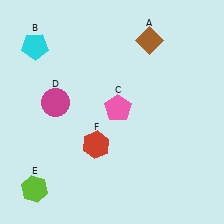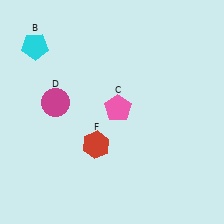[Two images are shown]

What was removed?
The lime hexagon (E), the brown diamond (A) were removed in Image 2.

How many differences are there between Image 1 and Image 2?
There are 2 differences between the two images.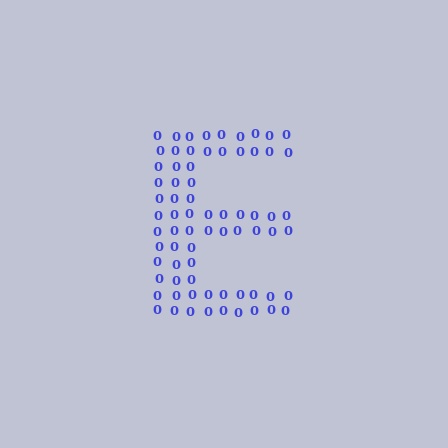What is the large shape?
The large shape is the letter E.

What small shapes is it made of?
It is made of small digit 0's.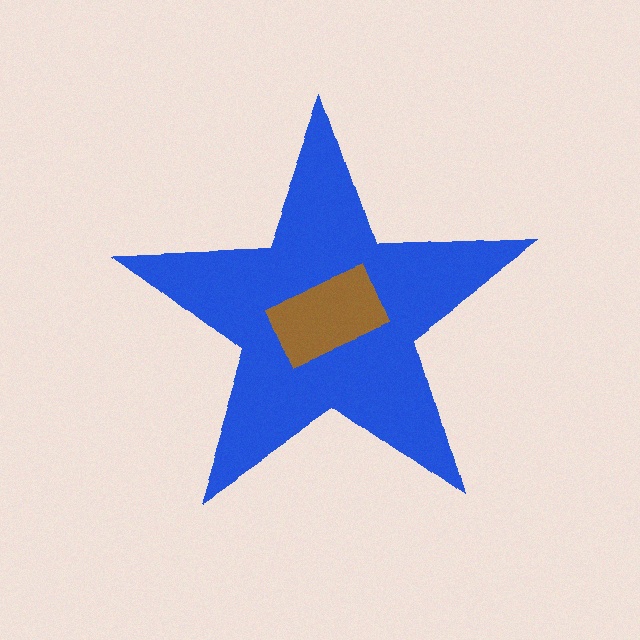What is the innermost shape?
The brown rectangle.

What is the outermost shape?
The blue star.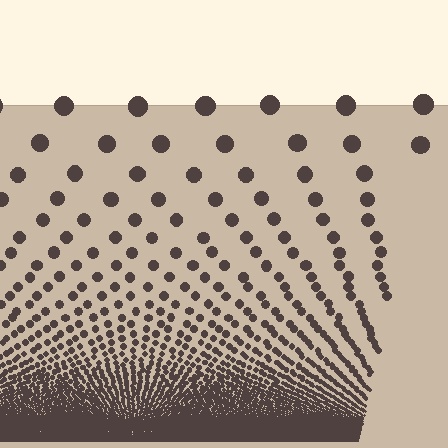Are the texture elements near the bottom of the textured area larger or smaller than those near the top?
Smaller. The gradient is inverted — elements near the bottom are smaller and denser.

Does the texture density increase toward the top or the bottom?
Density increases toward the bottom.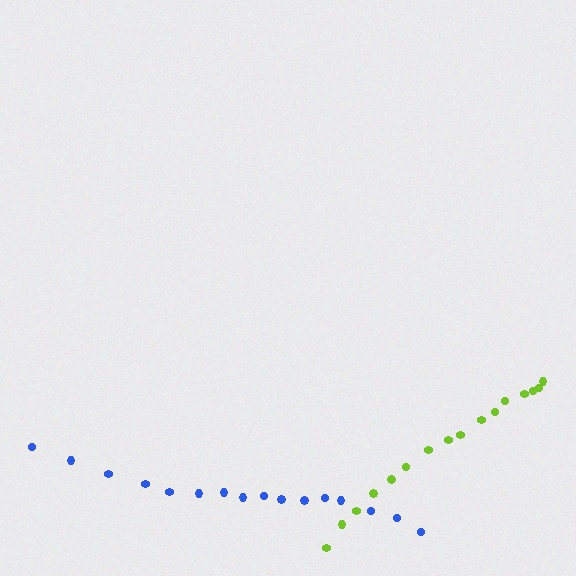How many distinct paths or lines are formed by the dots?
There are 2 distinct paths.